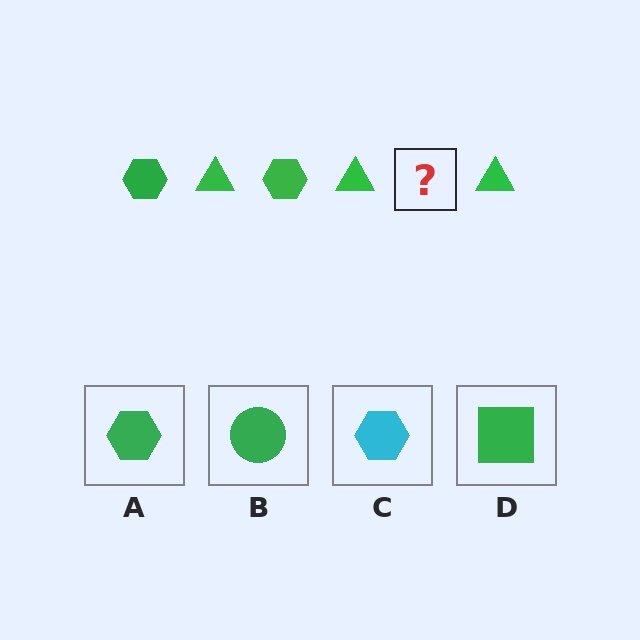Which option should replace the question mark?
Option A.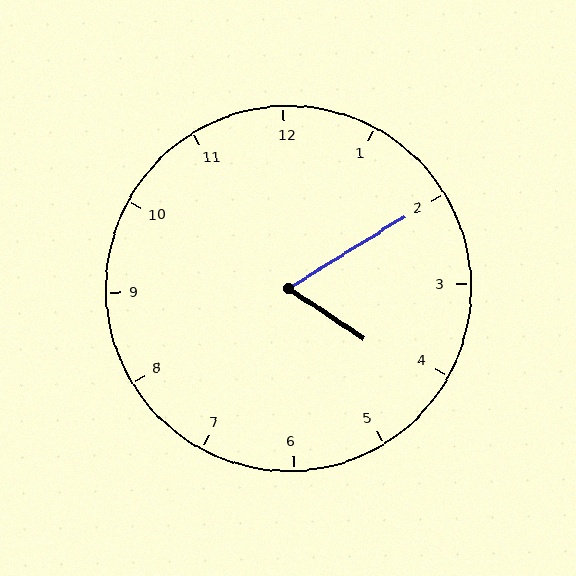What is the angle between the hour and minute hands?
Approximately 65 degrees.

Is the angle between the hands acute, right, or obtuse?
It is acute.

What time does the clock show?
4:10.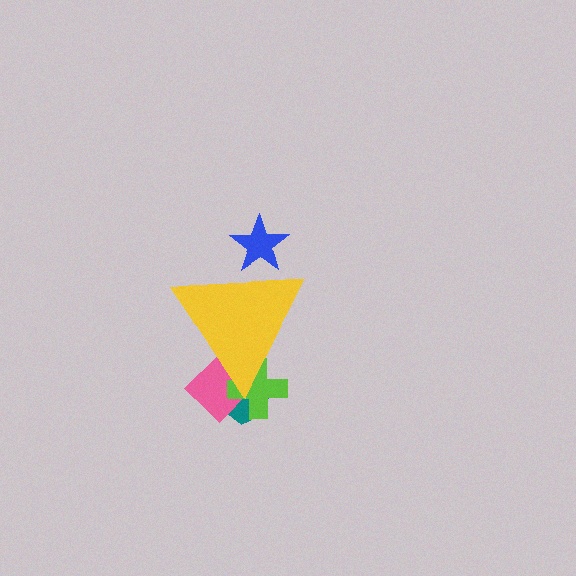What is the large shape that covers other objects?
A yellow triangle.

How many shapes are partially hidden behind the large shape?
4 shapes are partially hidden.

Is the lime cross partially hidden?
Yes, the lime cross is partially hidden behind the yellow triangle.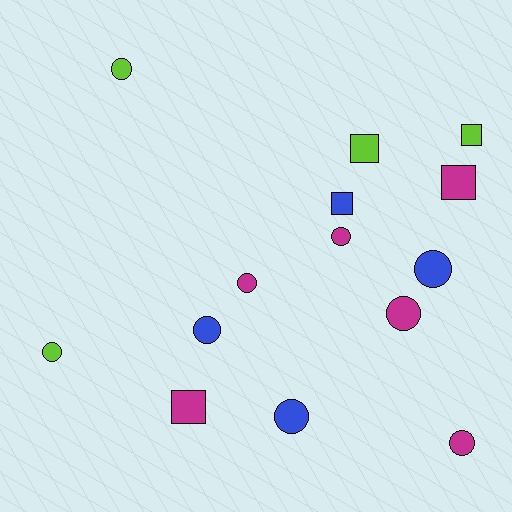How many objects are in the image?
There are 14 objects.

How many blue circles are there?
There are 3 blue circles.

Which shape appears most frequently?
Circle, with 9 objects.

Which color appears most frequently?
Magenta, with 6 objects.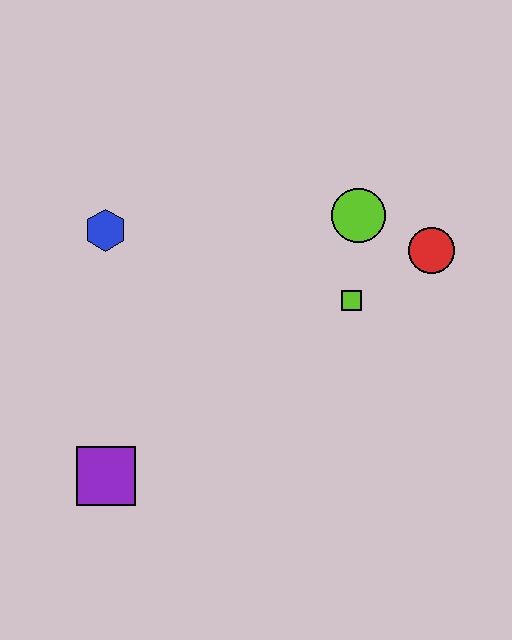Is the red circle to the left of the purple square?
No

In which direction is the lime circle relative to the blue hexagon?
The lime circle is to the right of the blue hexagon.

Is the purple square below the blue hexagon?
Yes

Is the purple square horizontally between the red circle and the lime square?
No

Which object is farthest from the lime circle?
The purple square is farthest from the lime circle.